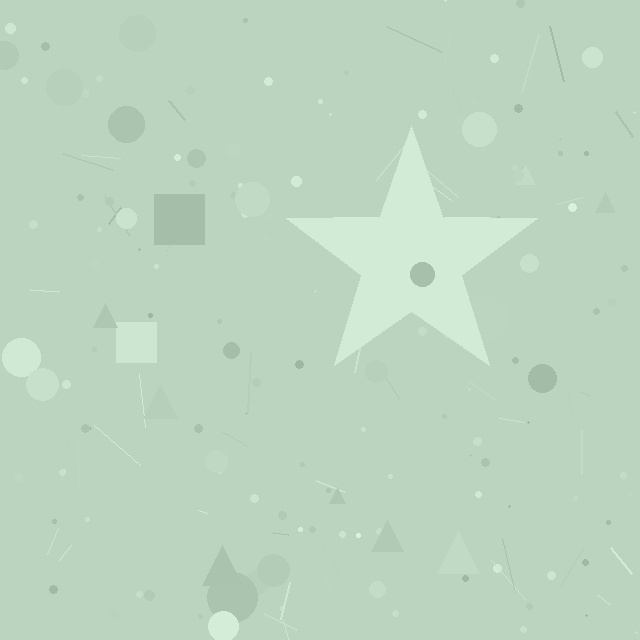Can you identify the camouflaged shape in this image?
The camouflaged shape is a star.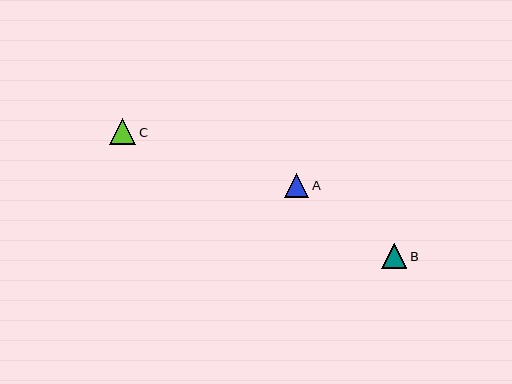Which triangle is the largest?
Triangle C is the largest with a size of approximately 26 pixels.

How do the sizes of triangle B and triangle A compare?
Triangle B and triangle A are approximately the same size.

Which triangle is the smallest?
Triangle A is the smallest with a size of approximately 24 pixels.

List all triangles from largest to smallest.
From largest to smallest: C, B, A.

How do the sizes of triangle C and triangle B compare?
Triangle C and triangle B are approximately the same size.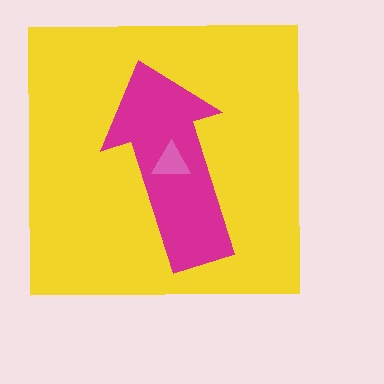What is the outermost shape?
The yellow square.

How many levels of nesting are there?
3.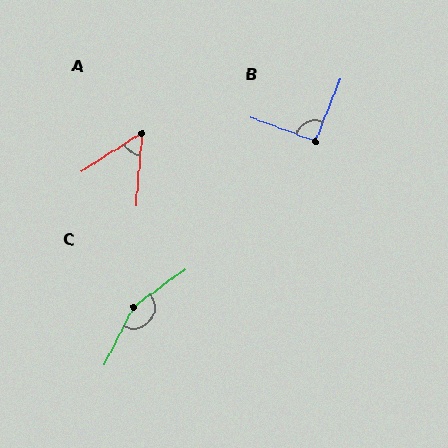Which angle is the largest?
C, at approximately 153 degrees.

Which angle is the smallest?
A, at approximately 53 degrees.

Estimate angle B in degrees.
Approximately 92 degrees.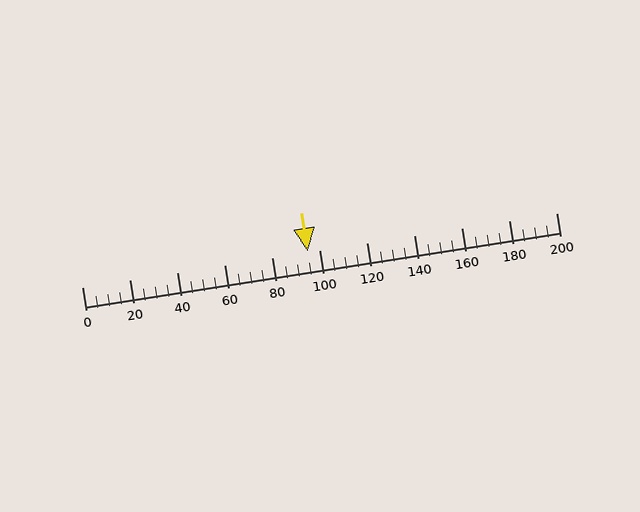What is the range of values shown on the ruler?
The ruler shows values from 0 to 200.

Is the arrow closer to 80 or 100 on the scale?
The arrow is closer to 100.